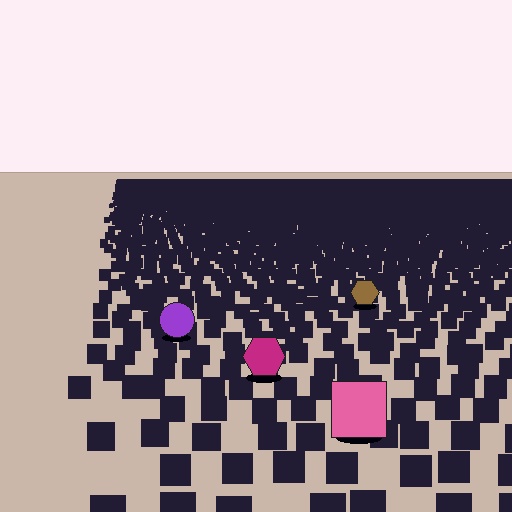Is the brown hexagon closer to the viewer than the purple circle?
No. The purple circle is closer — you can tell from the texture gradient: the ground texture is coarser near it.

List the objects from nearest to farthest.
From nearest to farthest: the pink square, the magenta hexagon, the purple circle, the brown hexagon.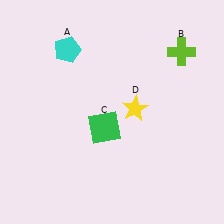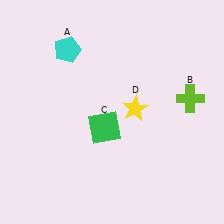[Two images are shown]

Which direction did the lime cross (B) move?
The lime cross (B) moved down.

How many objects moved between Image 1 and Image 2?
1 object moved between the two images.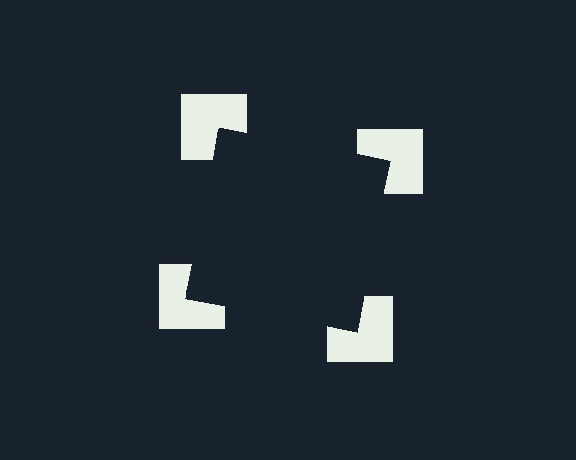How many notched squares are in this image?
There are 4 — one at each vertex of the illusory square.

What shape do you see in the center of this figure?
An illusory square — its edges are inferred from the aligned wedge cuts in the notched squares, not physically drawn.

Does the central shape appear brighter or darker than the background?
It typically appears slightly darker than the background, even though no actual brightness change is drawn.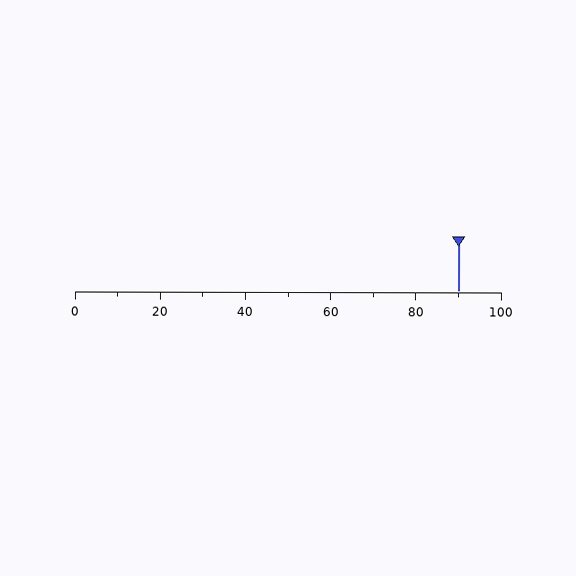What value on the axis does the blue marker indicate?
The marker indicates approximately 90.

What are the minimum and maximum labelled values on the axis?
The axis runs from 0 to 100.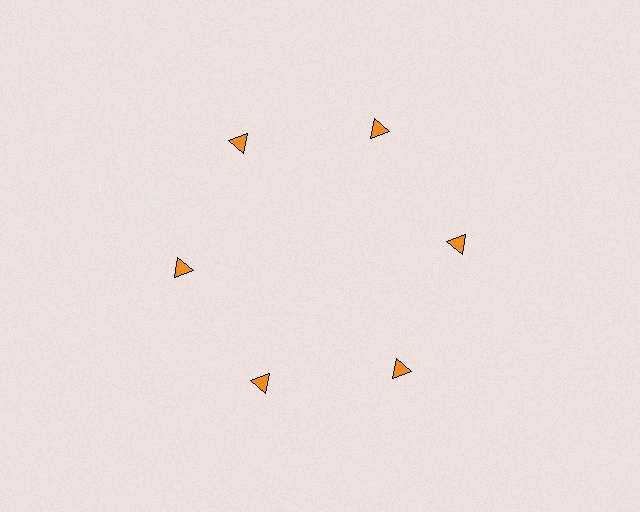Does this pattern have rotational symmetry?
Yes, this pattern has 6-fold rotational symmetry. It looks the same after rotating 60 degrees around the center.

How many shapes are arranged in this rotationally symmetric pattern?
There are 6 shapes, arranged in 6 groups of 1.